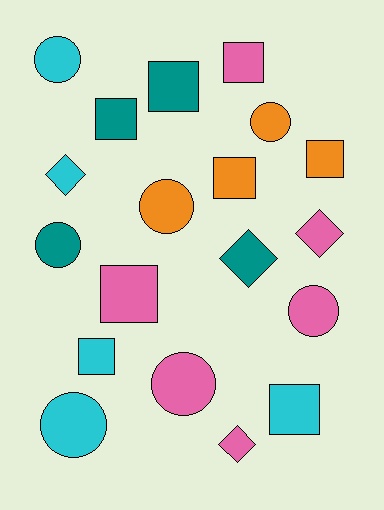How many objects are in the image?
There are 19 objects.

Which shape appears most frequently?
Square, with 8 objects.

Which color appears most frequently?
Pink, with 6 objects.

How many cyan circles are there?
There are 2 cyan circles.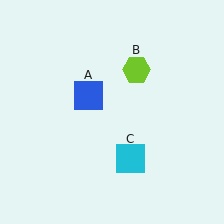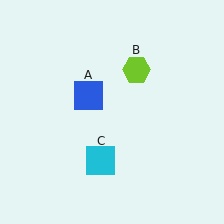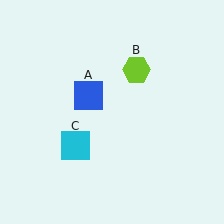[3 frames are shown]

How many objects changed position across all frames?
1 object changed position: cyan square (object C).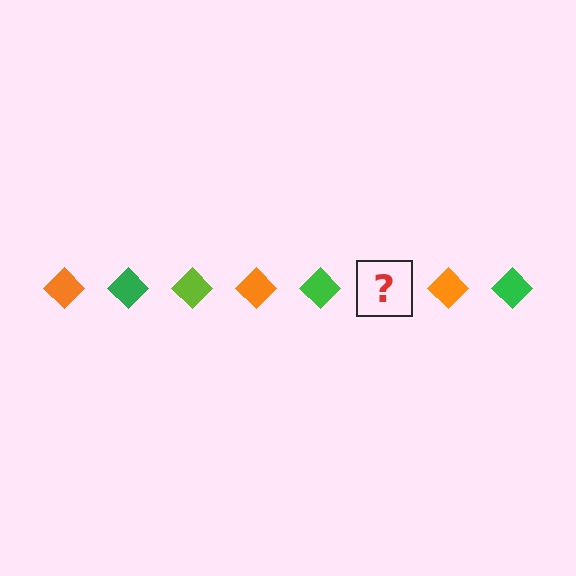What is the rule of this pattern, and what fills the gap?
The rule is that the pattern cycles through orange, green, lime diamonds. The gap should be filled with a lime diamond.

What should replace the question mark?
The question mark should be replaced with a lime diamond.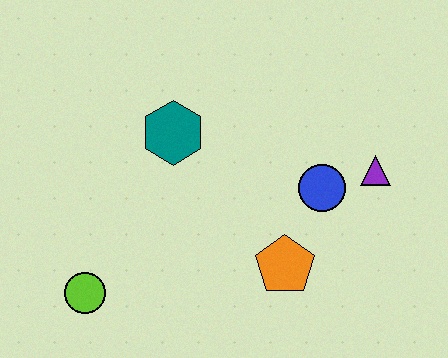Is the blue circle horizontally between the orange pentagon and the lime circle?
No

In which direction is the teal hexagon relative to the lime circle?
The teal hexagon is above the lime circle.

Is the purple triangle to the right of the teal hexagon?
Yes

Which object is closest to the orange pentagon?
The blue circle is closest to the orange pentagon.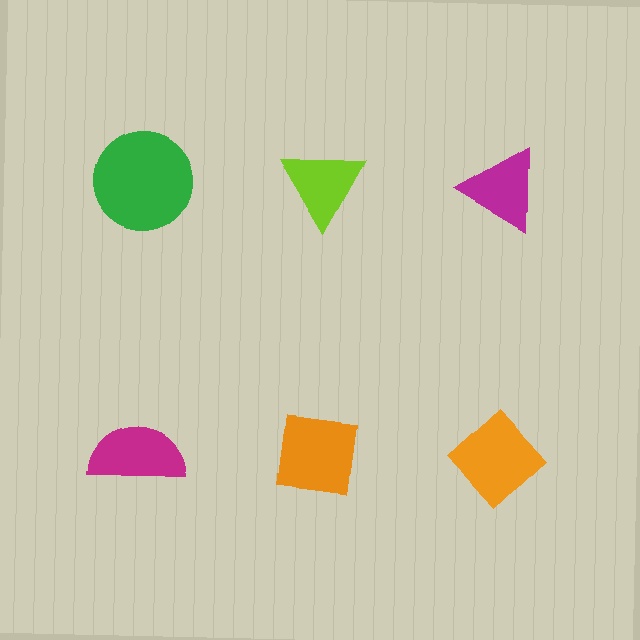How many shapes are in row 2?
3 shapes.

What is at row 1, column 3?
A magenta triangle.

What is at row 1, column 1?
A green circle.